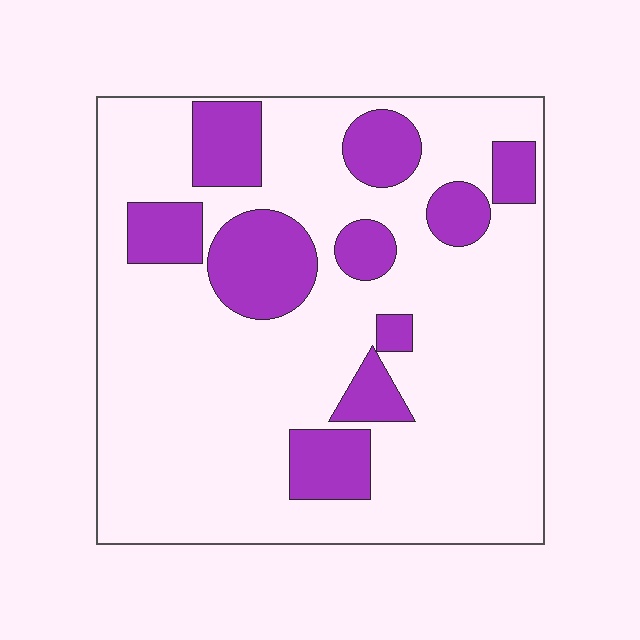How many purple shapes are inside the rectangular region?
10.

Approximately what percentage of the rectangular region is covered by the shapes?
Approximately 20%.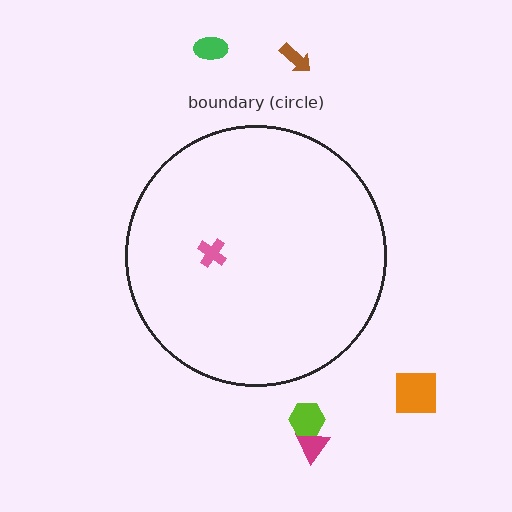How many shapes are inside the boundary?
1 inside, 5 outside.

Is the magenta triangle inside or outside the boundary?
Outside.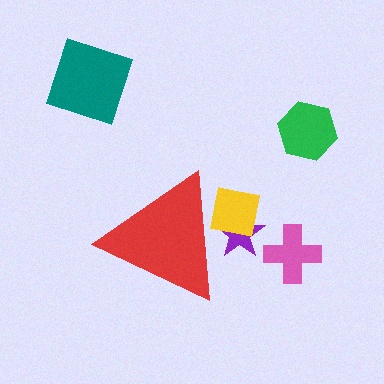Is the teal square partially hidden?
No, the teal square is fully visible.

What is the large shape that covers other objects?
A red triangle.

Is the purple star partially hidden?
Yes, the purple star is partially hidden behind the red triangle.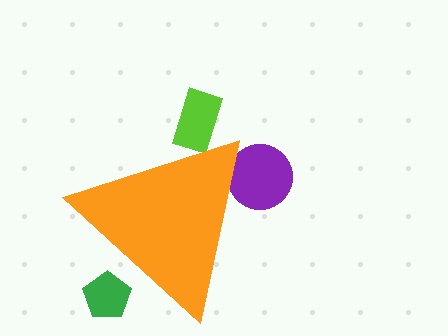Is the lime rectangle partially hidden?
Yes, the lime rectangle is partially hidden behind the orange triangle.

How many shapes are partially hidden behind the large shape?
3 shapes are partially hidden.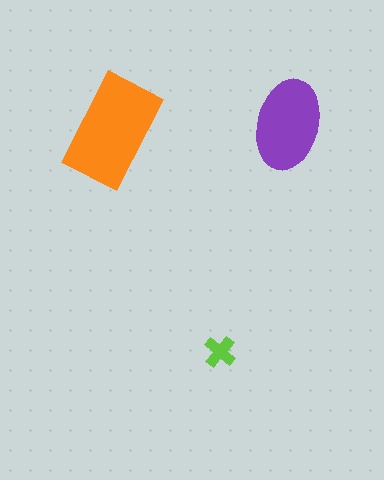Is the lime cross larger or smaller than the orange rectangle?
Smaller.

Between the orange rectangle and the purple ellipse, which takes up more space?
The orange rectangle.